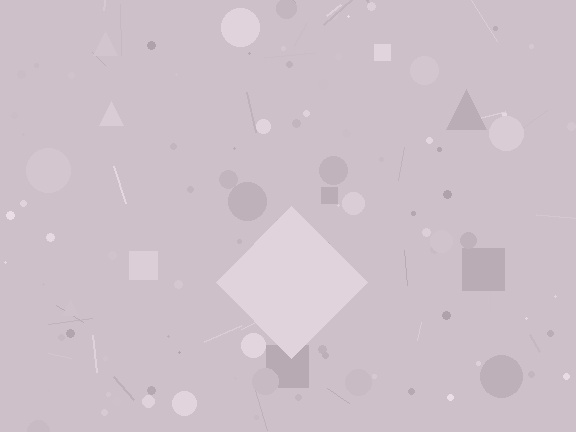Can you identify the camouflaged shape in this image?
The camouflaged shape is a diamond.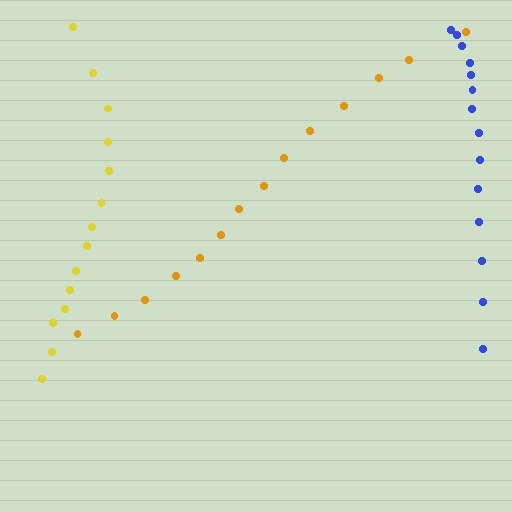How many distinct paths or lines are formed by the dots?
There are 3 distinct paths.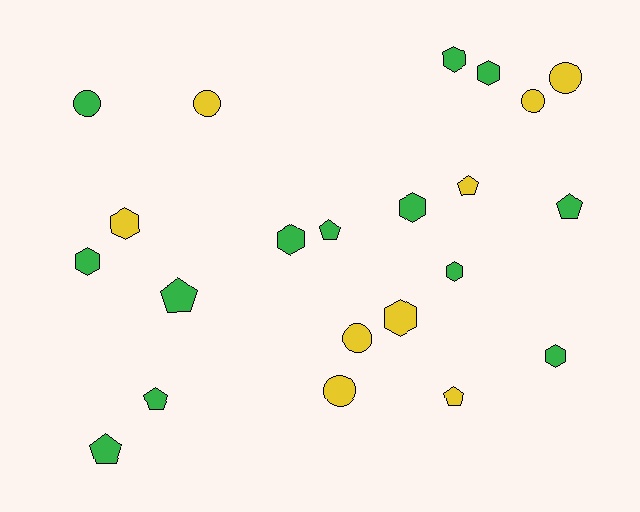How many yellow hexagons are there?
There are 2 yellow hexagons.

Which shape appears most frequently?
Hexagon, with 9 objects.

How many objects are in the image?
There are 22 objects.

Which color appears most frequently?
Green, with 13 objects.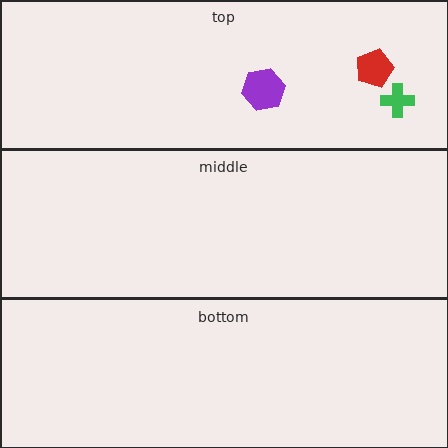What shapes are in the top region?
The green cross, the red pentagon, the purple hexagon.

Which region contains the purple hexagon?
The top region.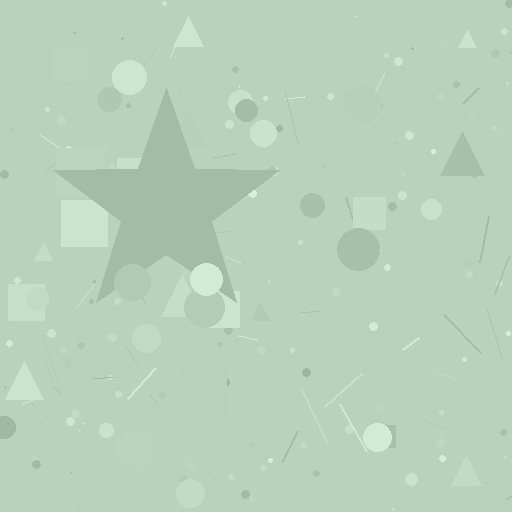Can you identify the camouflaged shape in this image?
The camouflaged shape is a star.